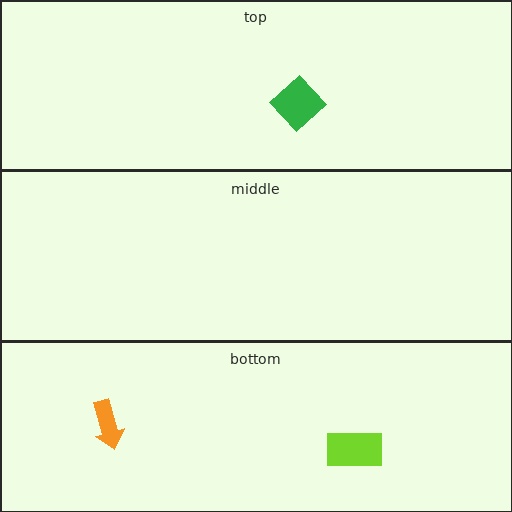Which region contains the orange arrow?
The bottom region.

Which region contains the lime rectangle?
The bottom region.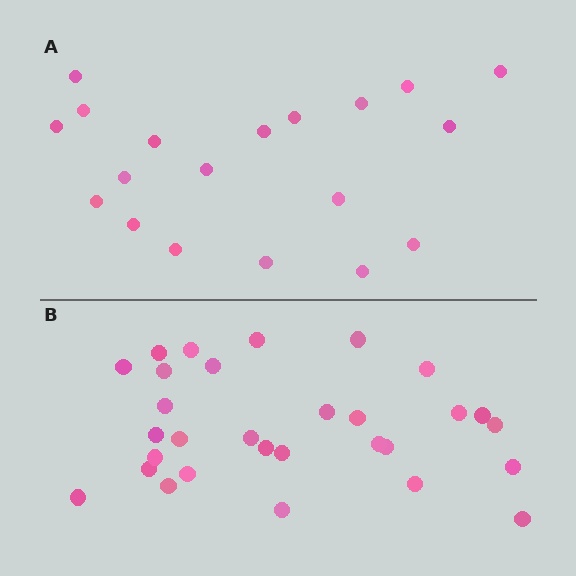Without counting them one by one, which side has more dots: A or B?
Region B (the bottom region) has more dots.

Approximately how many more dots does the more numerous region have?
Region B has roughly 12 or so more dots than region A.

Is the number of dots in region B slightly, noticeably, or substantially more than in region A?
Region B has substantially more. The ratio is roughly 1.6 to 1.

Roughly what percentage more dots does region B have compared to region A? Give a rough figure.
About 60% more.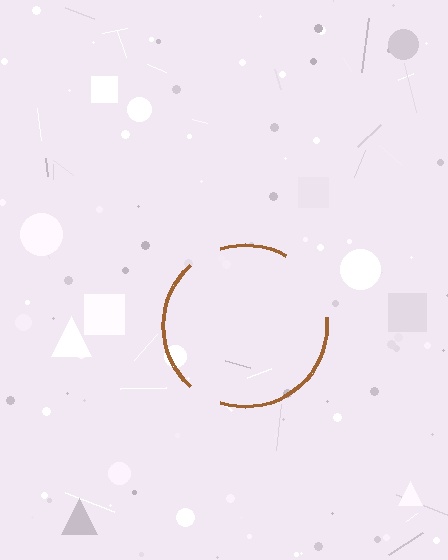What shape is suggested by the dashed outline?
The dashed outline suggests a circle.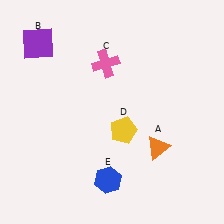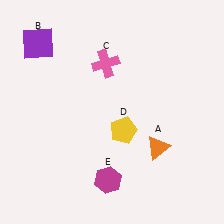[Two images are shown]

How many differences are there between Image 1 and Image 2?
There is 1 difference between the two images.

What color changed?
The hexagon (E) changed from blue in Image 1 to magenta in Image 2.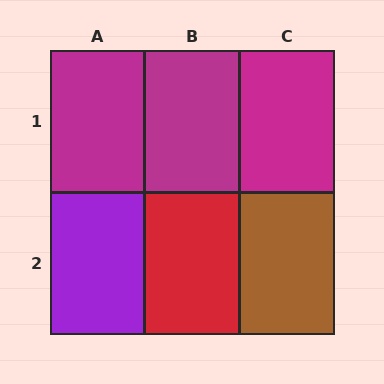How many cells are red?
1 cell is red.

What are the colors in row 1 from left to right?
Magenta, magenta, magenta.